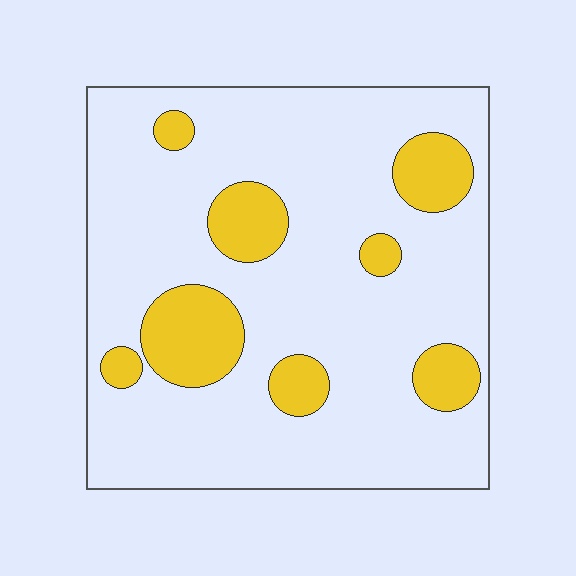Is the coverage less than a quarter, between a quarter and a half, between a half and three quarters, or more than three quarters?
Less than a quarter.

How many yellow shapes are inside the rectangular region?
8.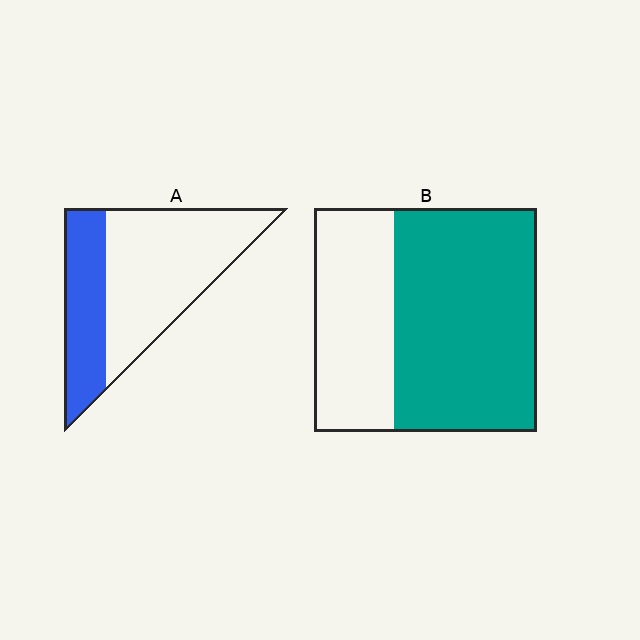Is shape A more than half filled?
No.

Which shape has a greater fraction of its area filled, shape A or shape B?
Shape B.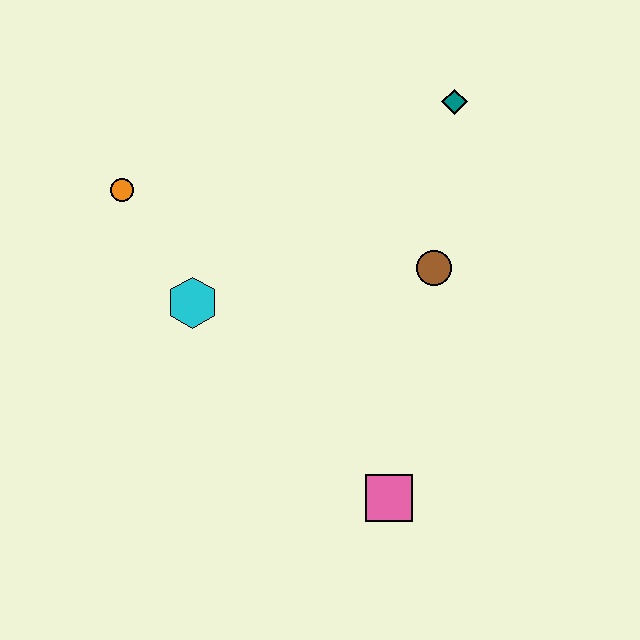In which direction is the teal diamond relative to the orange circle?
The teal diamond is to the right of the orange circle.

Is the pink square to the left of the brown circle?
Yes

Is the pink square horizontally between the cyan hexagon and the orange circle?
No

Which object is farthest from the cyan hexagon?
The teal diamond is farthest from the cyan hexagon.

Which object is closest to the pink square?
The brown circle is closest to the pink square.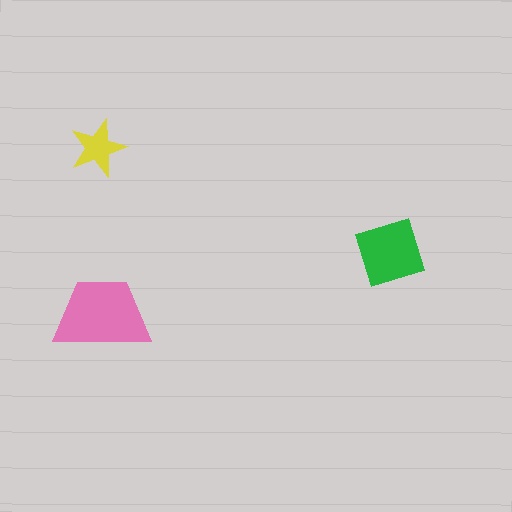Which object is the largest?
The pink trapezoid.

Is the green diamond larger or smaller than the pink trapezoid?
Smaller.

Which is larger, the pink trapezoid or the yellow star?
The pink trapezoid.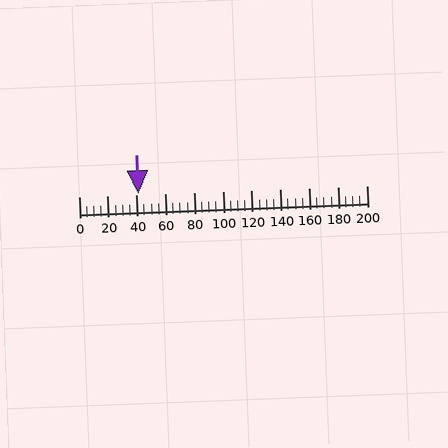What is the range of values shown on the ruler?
The ruler shows values from 0 to 200.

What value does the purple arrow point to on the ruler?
The purple arrow points to approximately 41.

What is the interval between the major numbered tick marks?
The major tick marks are spaced 20 units apart.